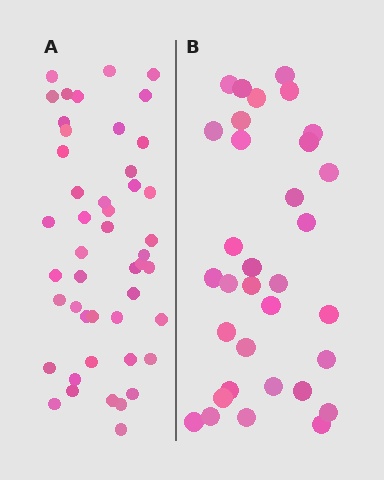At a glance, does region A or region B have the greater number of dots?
Region A (the left region) has more dots.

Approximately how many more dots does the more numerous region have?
Region A has approximately 15 more dots than region B.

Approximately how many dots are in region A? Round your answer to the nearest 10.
About 50 dots. (The exact count is 47, which rounds to 50.)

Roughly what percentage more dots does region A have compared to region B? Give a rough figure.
About 40% more.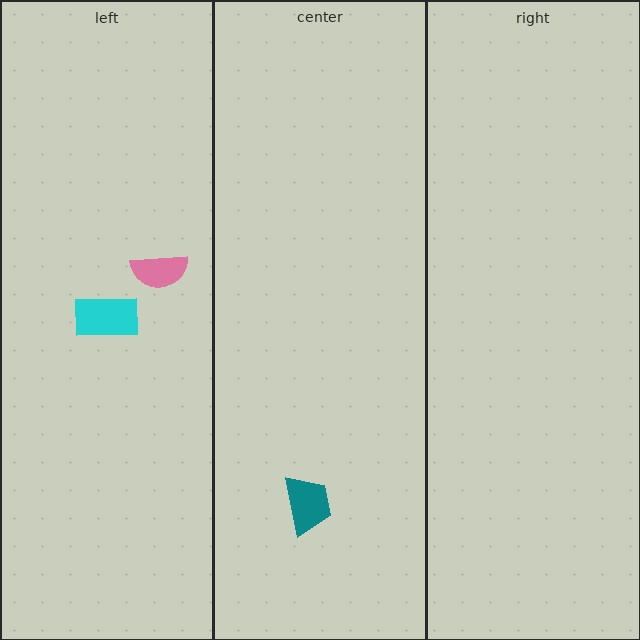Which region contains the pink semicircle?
The left region.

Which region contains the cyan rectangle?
The left region.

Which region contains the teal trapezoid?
The center region.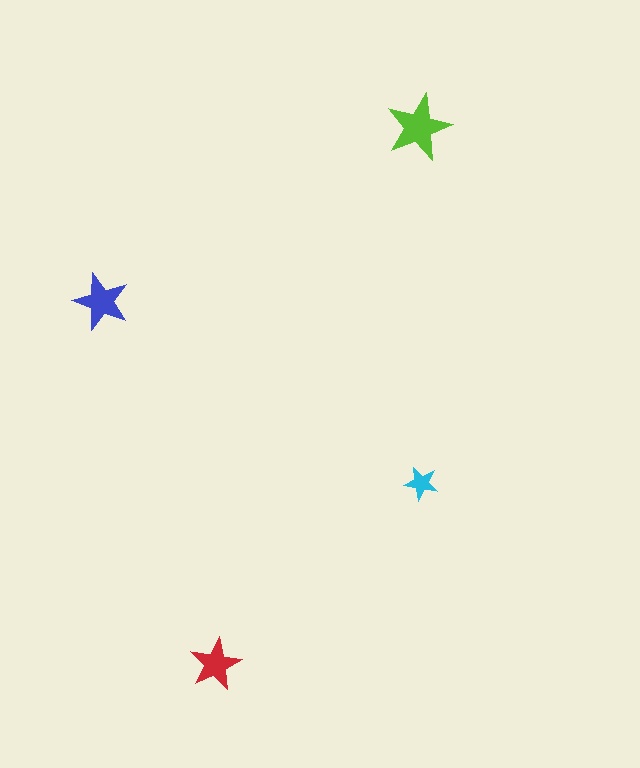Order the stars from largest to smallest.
the lime one, the blue one, the red one, the cyan one.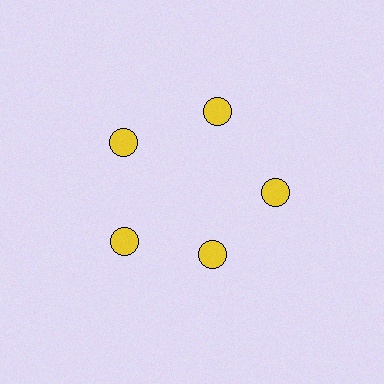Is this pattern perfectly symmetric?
No. The 5 yellow circles are arranged in a ring, but one element near the 5 o'clock position is pulled inward toward the center, breaking the 5-fold rotational symmetry.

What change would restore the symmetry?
The symmetry would be restored by moving it outward, back onto the ring so that all 5 circles sit at equal angles and equal distance from the center.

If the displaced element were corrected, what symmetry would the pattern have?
It would have 5-fold rotational symmetry — the pattern would map onto itself every 72 degrees.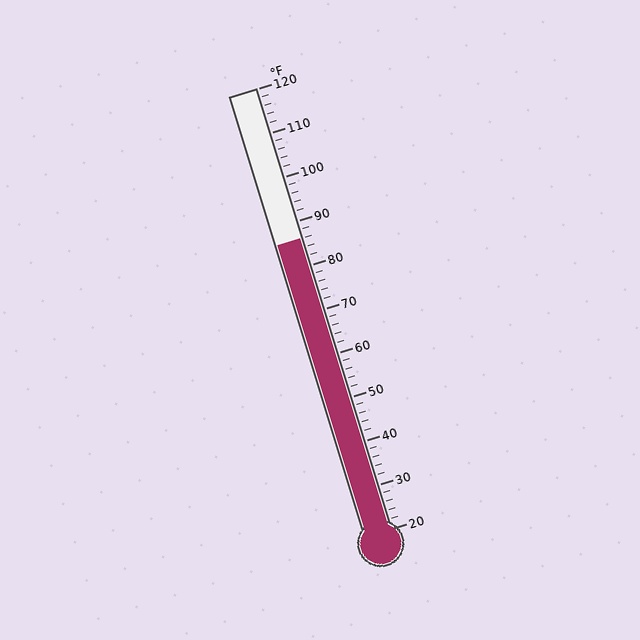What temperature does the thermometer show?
The thermometer shows approximately 86°F.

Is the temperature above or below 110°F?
The temperature is below 110°F.